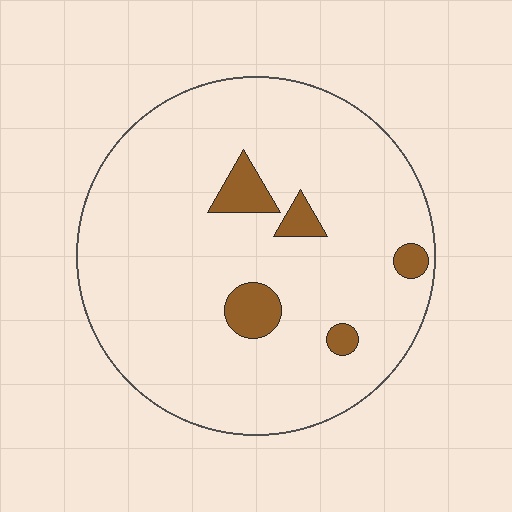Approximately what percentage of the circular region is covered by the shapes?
Approximately 10%.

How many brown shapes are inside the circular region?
5.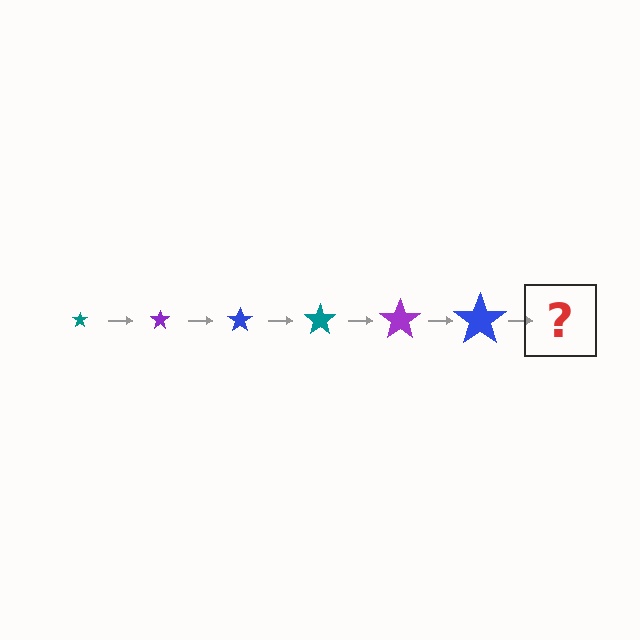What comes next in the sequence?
The next element should be a teal star, larger than the previous one.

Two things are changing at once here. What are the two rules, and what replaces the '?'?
The two rules are that the star grows larger each step and the color cycles through teal, purple, and blue. The '?' should be a teal star, larger than the previous one.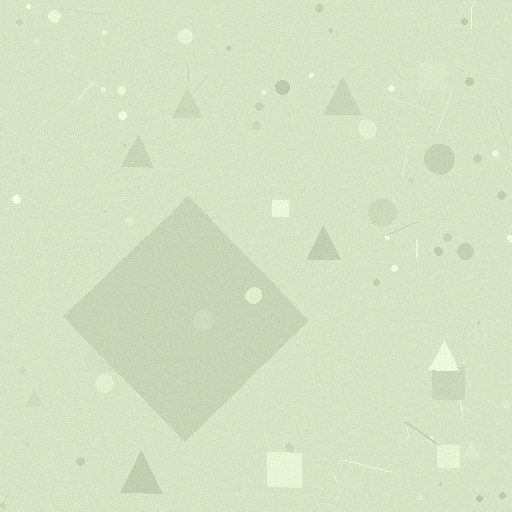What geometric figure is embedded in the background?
A diamond is embedded in the background.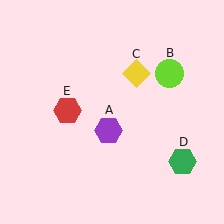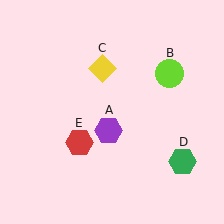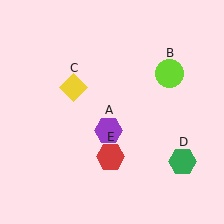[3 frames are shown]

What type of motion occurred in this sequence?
The yellow diamond (object C), red hexagon (object E) rotated counterclockwise around the center of the scene.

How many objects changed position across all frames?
2 objects changed position: yellow diamond (object C), red hexagon (object E).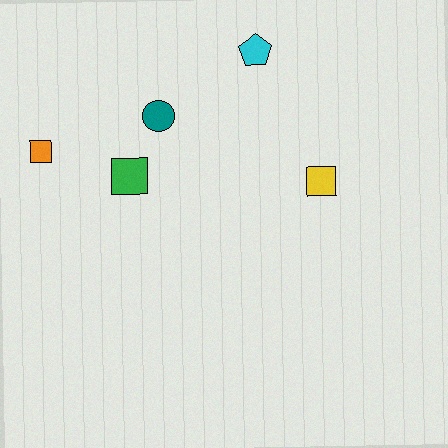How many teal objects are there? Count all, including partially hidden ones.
There is 1 teal object.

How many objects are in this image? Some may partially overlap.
There are 5 objects.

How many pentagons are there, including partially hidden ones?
There is 1 pentagon.